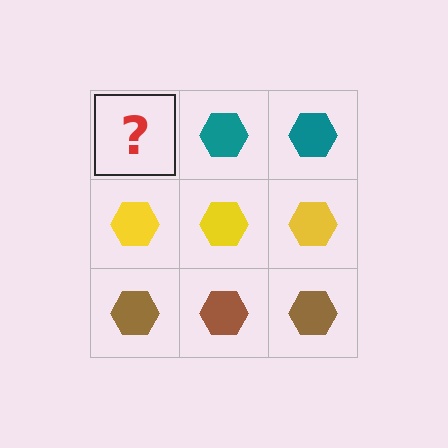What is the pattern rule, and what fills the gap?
The rule is that each row has a consistent color. The gap should be filled with a teal hexagon.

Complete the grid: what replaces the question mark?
The question mark should be replaced with a teal hexagon.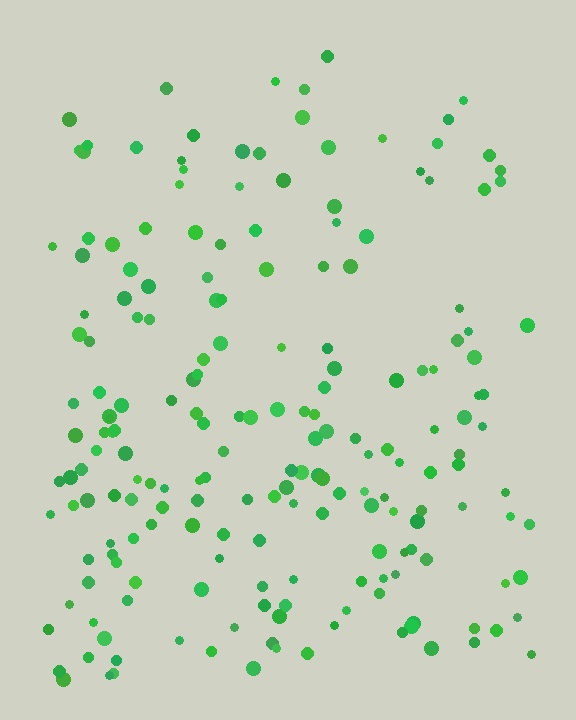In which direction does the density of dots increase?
From top to bottom, with the bottom side densest.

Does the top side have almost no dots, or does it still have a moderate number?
Still a moderate number, just noticeably fewer than the bottom.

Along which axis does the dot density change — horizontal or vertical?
Vertical.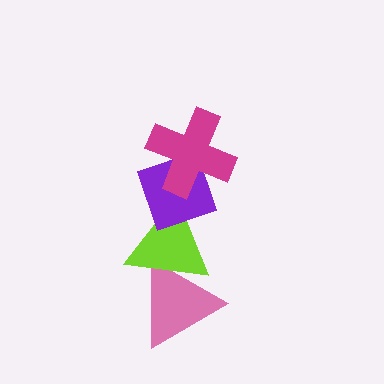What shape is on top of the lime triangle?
The purple diamond is on top of the lime triangle.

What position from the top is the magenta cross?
The magenta cross is 1st from the top.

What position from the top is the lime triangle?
The lime triangle is 3rd from the top.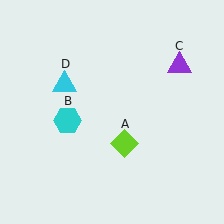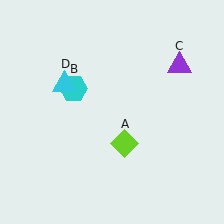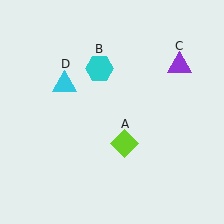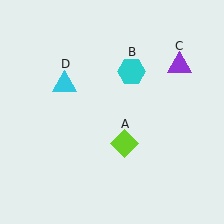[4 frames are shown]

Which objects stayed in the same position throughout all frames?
Lime diamond (object A) and purple triangle (object C) and cyan triangle (object D) remained stationary.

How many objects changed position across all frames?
1 object changed position: cyan hexagon (object B).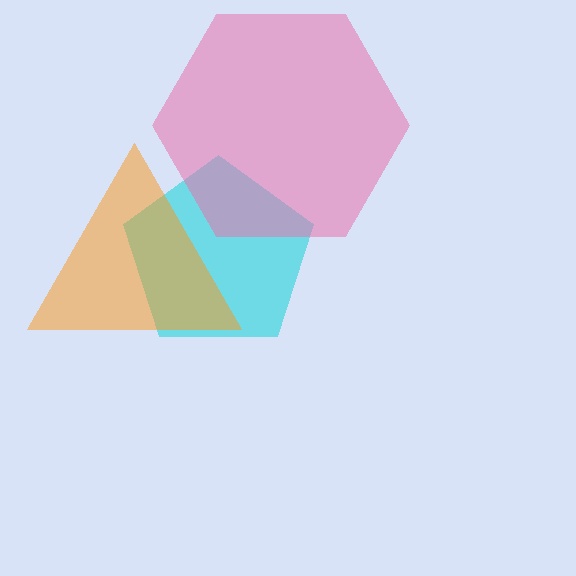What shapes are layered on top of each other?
The layered shapes are: a cyan pentagon, a pink hexagon, an orange triangle.